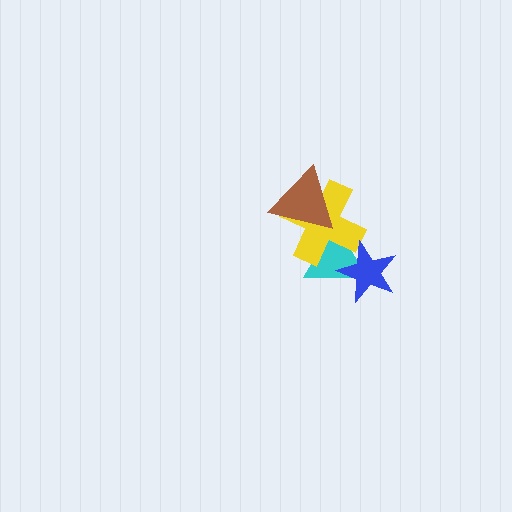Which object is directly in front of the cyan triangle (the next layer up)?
The yellow cross is directly in front of the cyan triangle.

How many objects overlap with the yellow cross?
3 objects overlap with the yellow cross.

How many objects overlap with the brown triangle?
2 objects overlap with the brown triangle.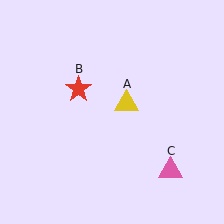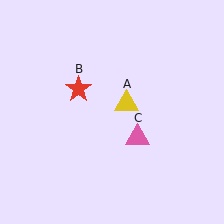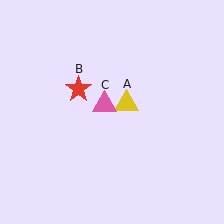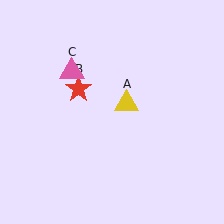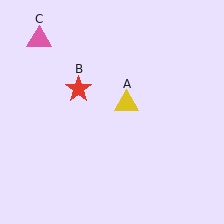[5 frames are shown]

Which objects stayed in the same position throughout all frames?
Yellow triangle (object A) and red star (object B) remained stationary.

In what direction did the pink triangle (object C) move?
The pink triangle (object C) moved up and to the left.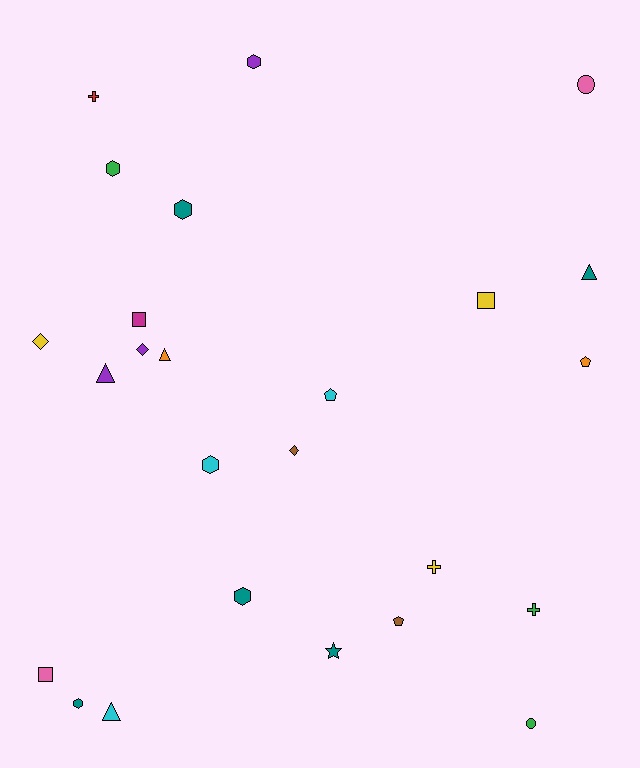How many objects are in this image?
There are 25 objects.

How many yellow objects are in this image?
There are 3 yellow objects.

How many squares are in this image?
There are 3 squares.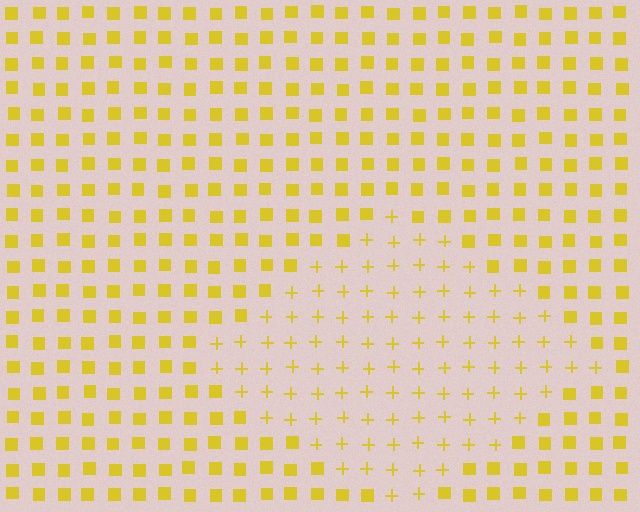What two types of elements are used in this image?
The image uses plus signs inside the diamond region and squares outside it.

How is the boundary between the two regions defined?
The boundary is defined by a change in element shape: plus signs inside vs. squares outside. All elements share the same color and spacing.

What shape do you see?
I see a diamond.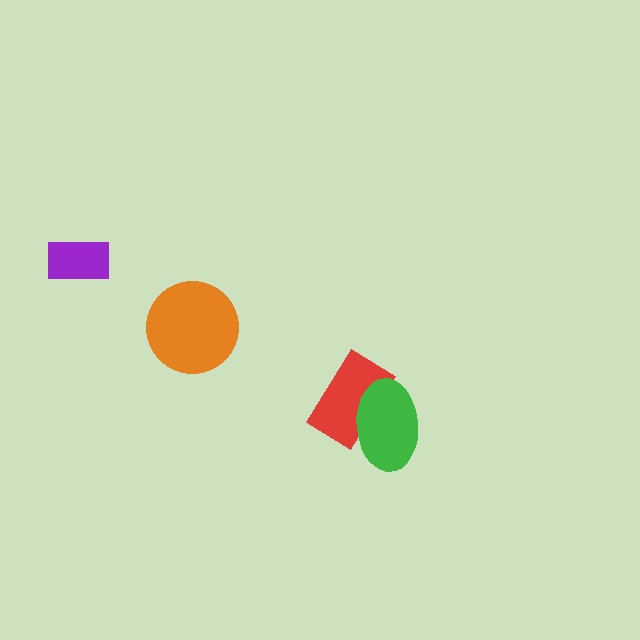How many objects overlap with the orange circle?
0 objects overlap with the orange circle.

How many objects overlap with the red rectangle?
1 object overlaps with the red rectangle.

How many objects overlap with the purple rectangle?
0 objects overlap with the purple rectangle.